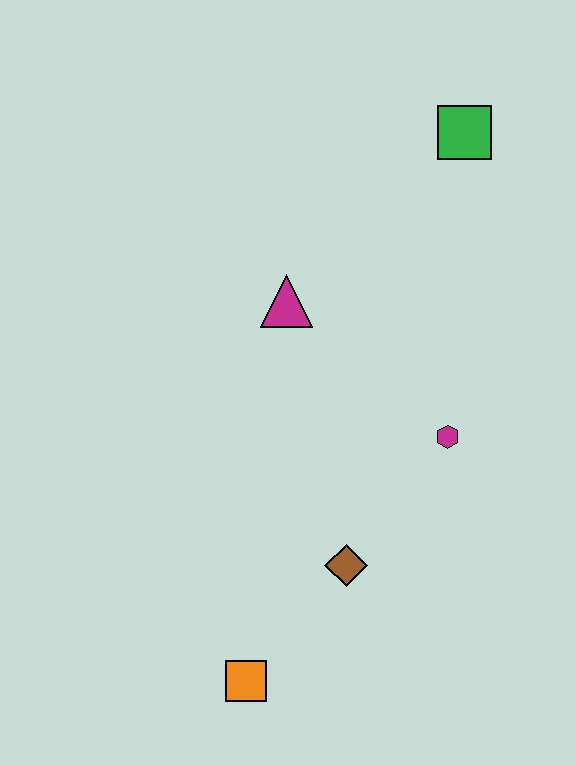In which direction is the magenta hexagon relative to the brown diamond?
The magenta hexagon is above the brown diamond.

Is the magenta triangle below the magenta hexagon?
No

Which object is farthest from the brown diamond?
The green square is farthest from the brown diamond.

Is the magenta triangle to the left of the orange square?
No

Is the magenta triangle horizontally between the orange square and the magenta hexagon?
Yes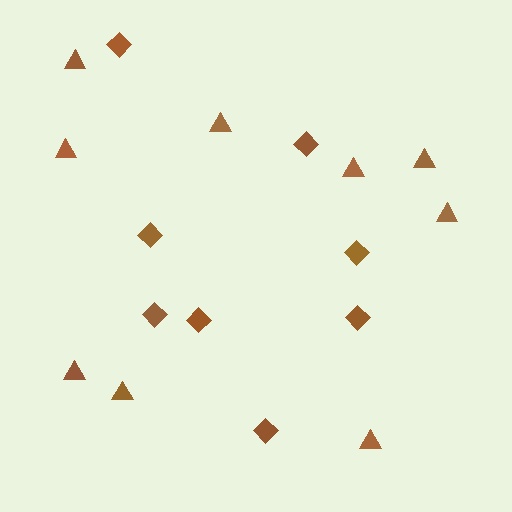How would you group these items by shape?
There are 2 groups: one group of diamonds (8) and one group of triangles (9).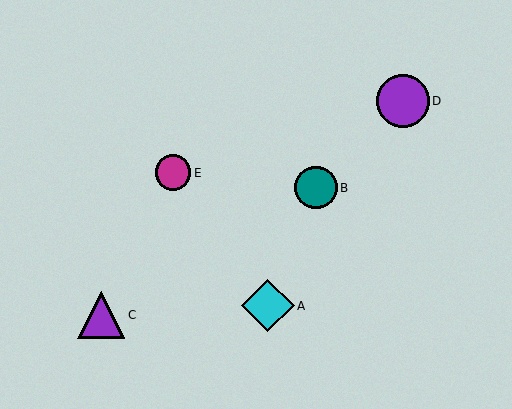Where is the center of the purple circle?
The center of the purple circle is at (403, 101).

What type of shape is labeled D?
Shape D is a purple circle.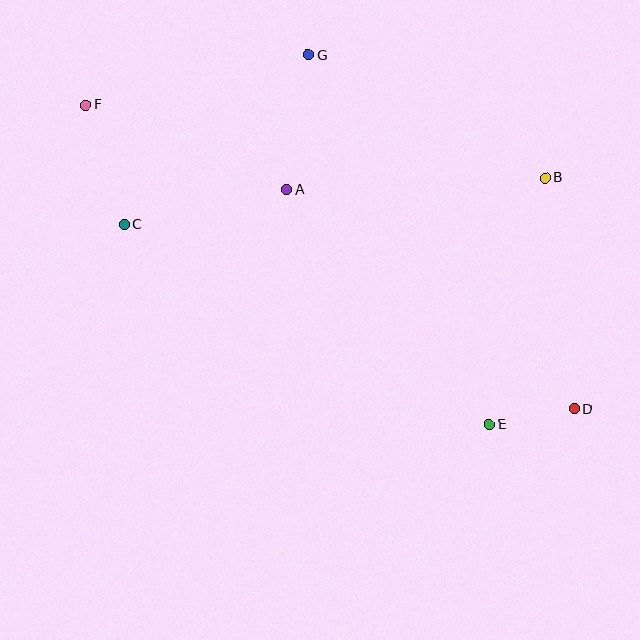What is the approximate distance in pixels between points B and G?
The distance between B and G is approximately 267 pixels.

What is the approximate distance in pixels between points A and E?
The distance between A and E is approximately 310 pixels.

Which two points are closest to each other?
Points D and E are closest to each other.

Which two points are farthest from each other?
Points D and F are farthest from each other.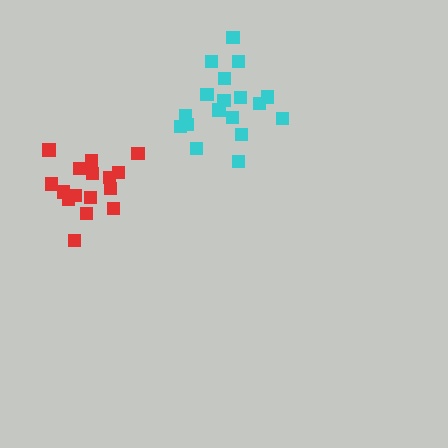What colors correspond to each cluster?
The clusters are colored: red, cyan.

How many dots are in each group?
Group 1: 17 dots, Group 2: 18 dots (35 total).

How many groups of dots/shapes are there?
There are 2 groups.